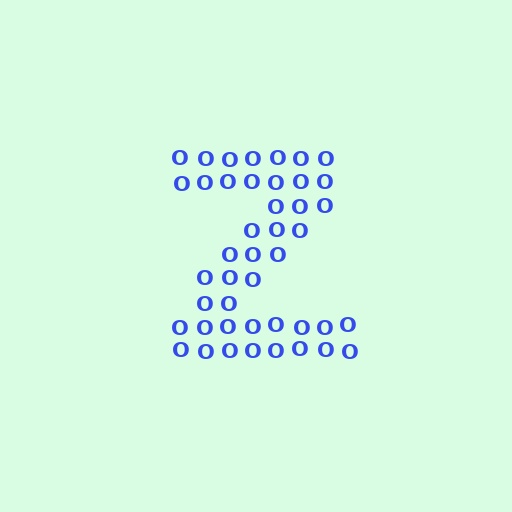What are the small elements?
The small elements are letter O's.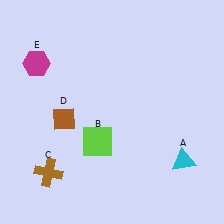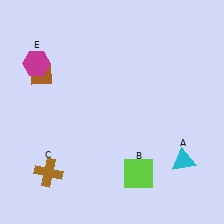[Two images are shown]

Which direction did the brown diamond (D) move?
The brown diamond (D) moved up.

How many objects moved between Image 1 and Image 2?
2 objects moved between the two images.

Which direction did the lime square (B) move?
The lime square (B) moved right.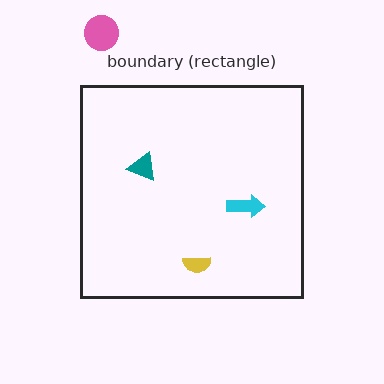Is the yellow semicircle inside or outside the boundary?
Inside.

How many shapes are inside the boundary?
3 inside, 1 outside.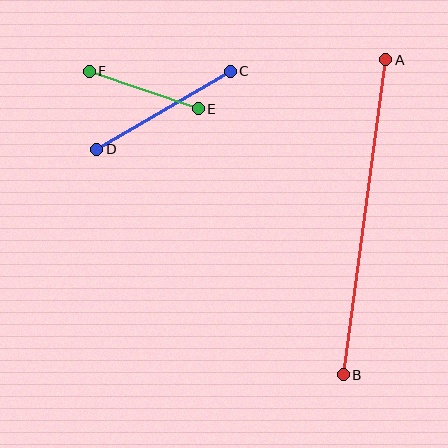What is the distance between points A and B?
The distance is approximately 318 pixels.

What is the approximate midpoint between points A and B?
The midpoint is at approximately (364, 217) pixels.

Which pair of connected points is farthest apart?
Points A and B are farthest apart.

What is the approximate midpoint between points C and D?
The midpoint is at approximately (164, 110) pixels.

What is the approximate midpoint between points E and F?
The midpoint is at approximately (144, 90) pixels.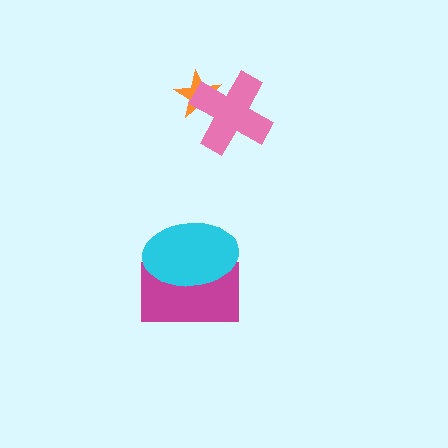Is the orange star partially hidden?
Yes, it is partially covered by another shape.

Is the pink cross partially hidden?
No, no other shape covers it.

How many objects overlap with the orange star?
1 object overlaps with the orange star.